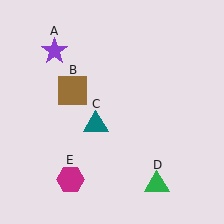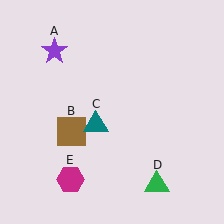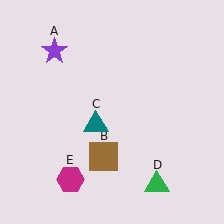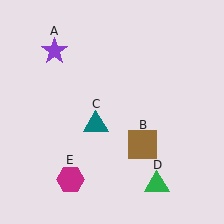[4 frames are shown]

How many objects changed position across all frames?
1 object changed position: brown square (object B).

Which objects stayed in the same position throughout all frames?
Purple star (object A) and teal triangle (object C) and green triangle (object D) and magenta hexagon (object E) remained stationary.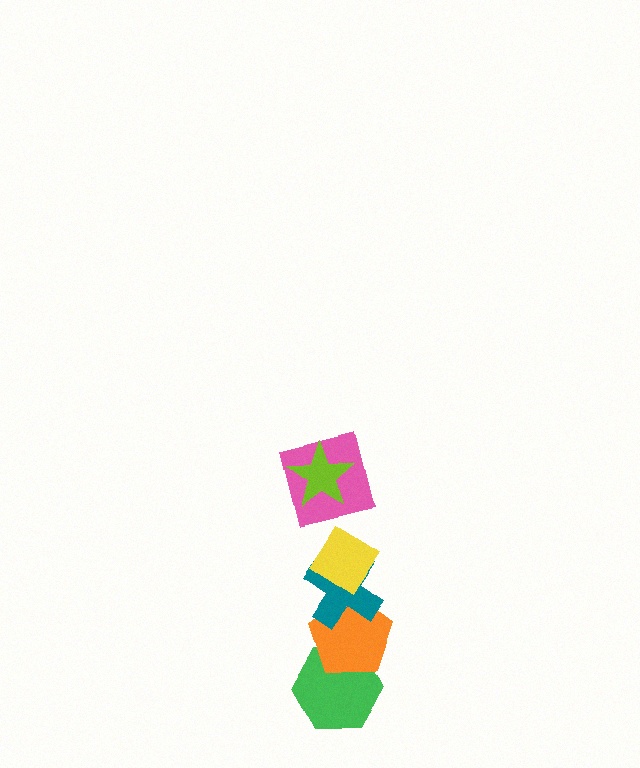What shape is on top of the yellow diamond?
The pink square is on top of the yellow diamond.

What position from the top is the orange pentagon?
The orange pentagon is 5th from the top.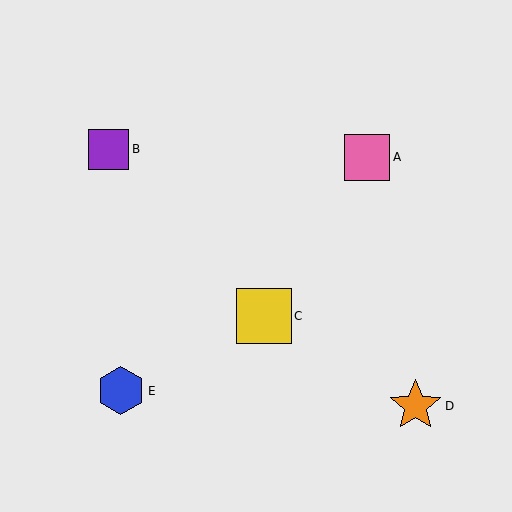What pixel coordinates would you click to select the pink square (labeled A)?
Click at (367, 157) to select the pink square A.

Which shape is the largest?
The yellow square (labeled C) is the largest.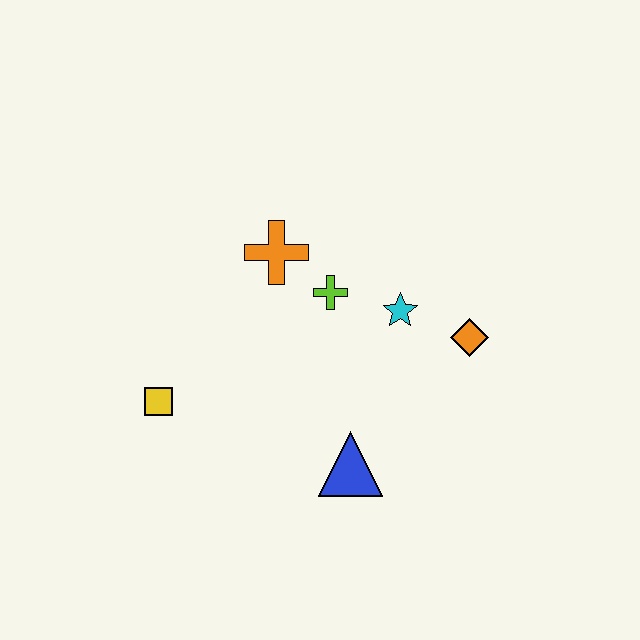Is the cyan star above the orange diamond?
Yes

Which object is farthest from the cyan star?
The yellow square is farthest from the cyan star.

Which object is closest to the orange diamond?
The cyan star is closest to the orange diamond.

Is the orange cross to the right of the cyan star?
No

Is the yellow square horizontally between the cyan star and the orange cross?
No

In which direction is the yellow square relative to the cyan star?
The yellow square is to the left of the cyan star.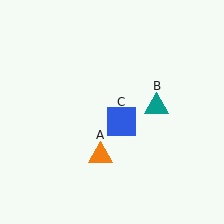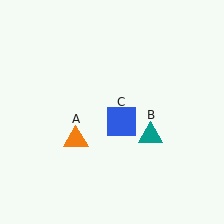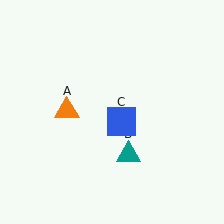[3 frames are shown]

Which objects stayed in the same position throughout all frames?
Blue square (object C) remained stationary.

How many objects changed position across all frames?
2 objects changed position: orange triangle (object A), teal triangle (object B).